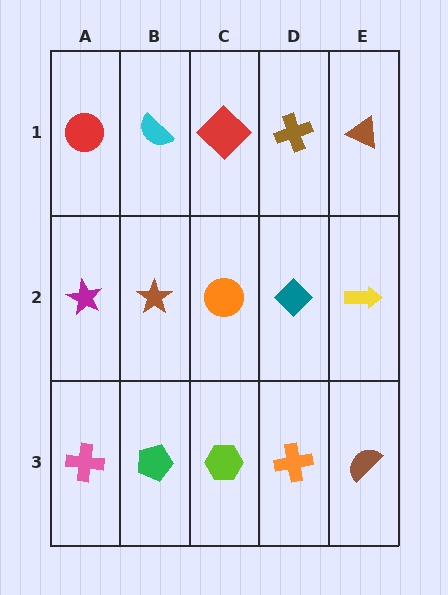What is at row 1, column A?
A red circle.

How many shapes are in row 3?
5 shapes.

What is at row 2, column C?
An orange circle.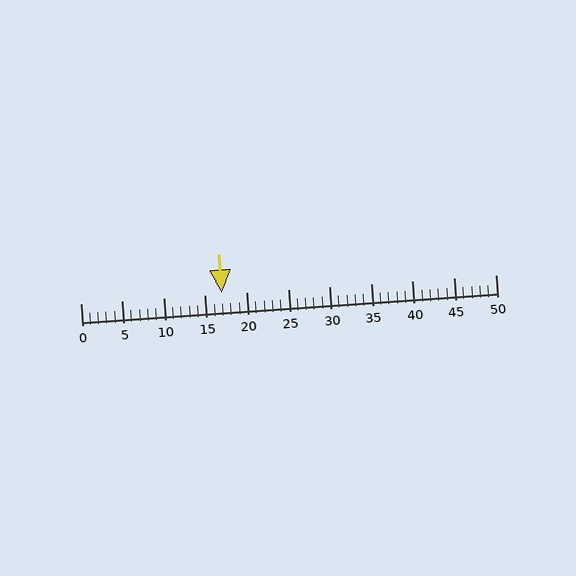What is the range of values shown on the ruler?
The ruler shows values from 0 to 50.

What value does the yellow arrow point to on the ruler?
The yellow arrow points to approximately 17.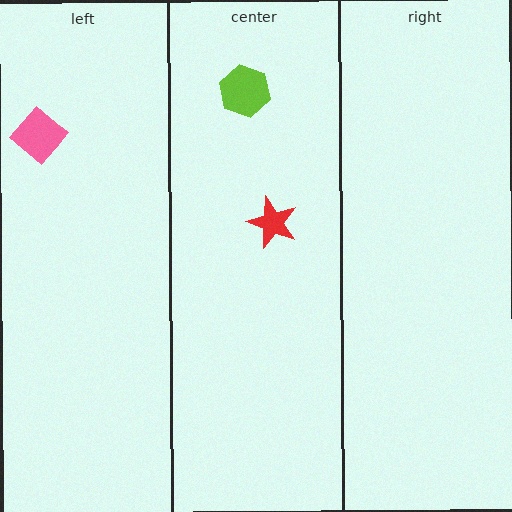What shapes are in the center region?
The lime hexagon, the red star.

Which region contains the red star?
The center region.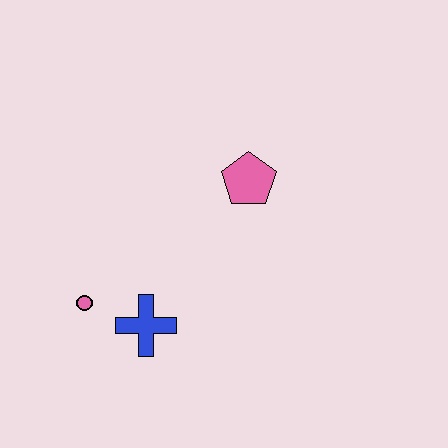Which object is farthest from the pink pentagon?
The pink circle is farthest from the pink pentagon.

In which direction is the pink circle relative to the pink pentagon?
The pink circle is to the left of the pink pentagon.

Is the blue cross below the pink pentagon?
Yes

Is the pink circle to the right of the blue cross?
No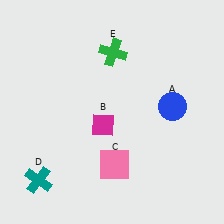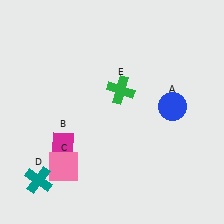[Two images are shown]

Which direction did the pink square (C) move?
The pink square (C) moved left.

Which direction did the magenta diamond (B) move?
The magenta diamond (B) moved left.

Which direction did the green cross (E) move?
The green cross (E) moved down.